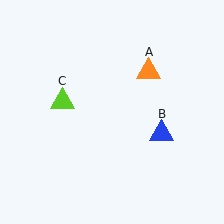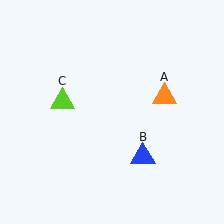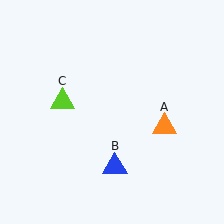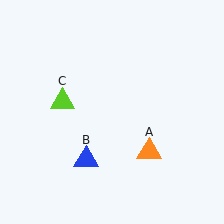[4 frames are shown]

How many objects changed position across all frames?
2 objects changed position: orange triangle (object A), blue triangle (object B).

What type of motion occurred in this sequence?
The orange triangle (object A), blue triangle (object B) rotated clockwise around the center of the scene.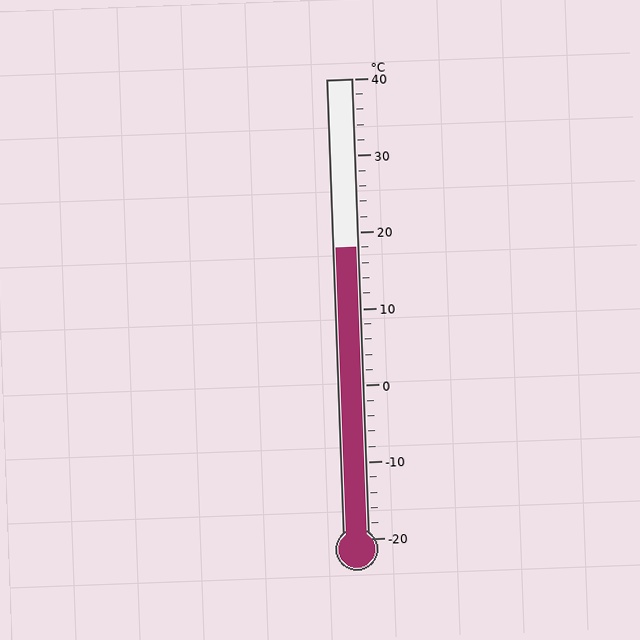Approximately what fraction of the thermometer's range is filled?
The thermometer is filled to approximately 65% of its range.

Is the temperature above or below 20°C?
The temperature is below 20°C.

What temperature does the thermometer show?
The thermometer shows approximately 18°C.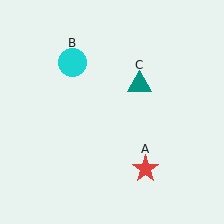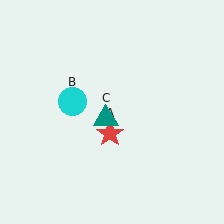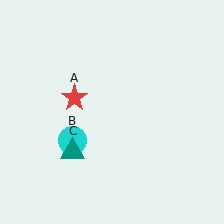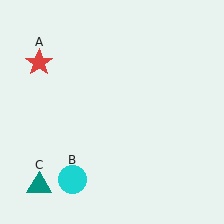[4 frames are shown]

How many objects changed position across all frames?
3 objects changed position: red star (object A), cyan circle (object B), teal triangle (object C).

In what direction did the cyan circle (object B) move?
The cyan circle (object B) moved down.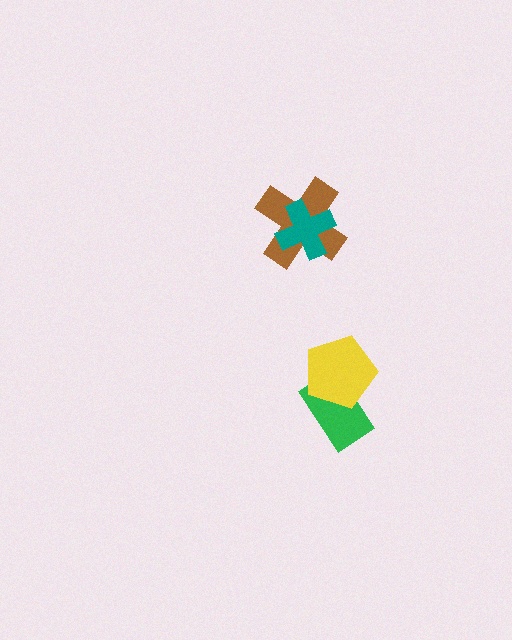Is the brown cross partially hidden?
Yes, it is partially covered by another shape.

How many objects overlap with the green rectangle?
1 object overlaps with the green rectangle.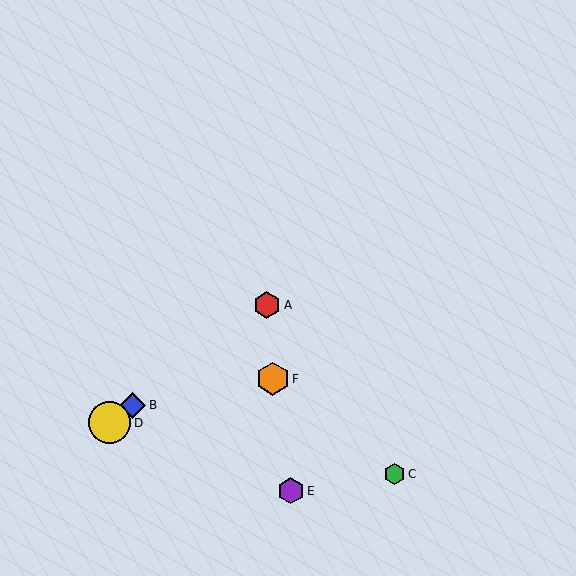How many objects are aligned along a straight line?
3 objects (A, B, D) are aligned along a straight line.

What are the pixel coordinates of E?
Object E is at (291, 491).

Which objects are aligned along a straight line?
Objects A, B, D are aligned along a straight line.